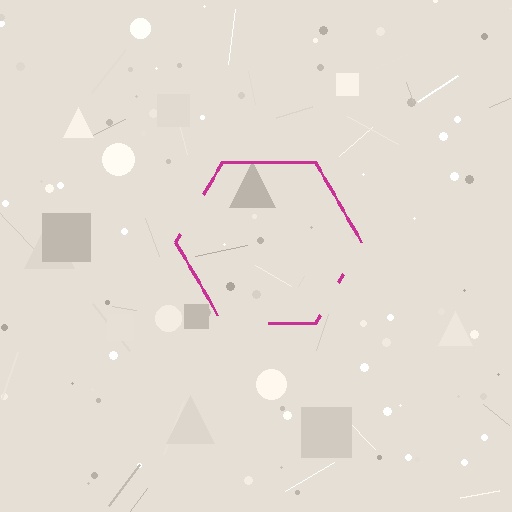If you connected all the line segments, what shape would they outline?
They would outline a hexagon.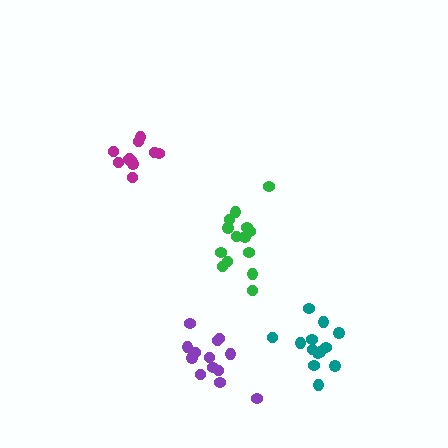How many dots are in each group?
Group 1: 14 dots, Group 2: 13 dots, Group 3: 11 dots, Group 4: 13 dots (51 total).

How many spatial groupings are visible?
There are 4 spatial groupings.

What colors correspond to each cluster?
The clusters are colored: green, purple, magenta, teal.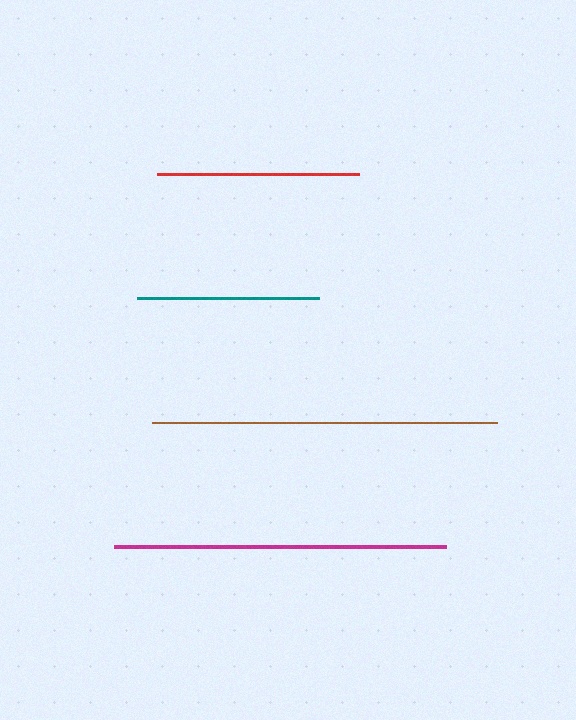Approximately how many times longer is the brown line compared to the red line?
The brown line is approximately 1.7 times the length of the red line.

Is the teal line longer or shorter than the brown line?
The brown line is longer than the teal line.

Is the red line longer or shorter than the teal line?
The red line is longer than the teal line.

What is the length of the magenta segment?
The magenta segment is approximately 332 pixels long.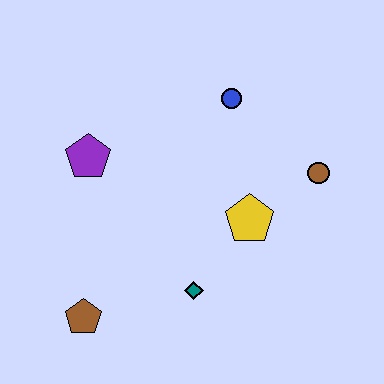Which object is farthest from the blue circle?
The brown pentagon is farthest from the blue circle.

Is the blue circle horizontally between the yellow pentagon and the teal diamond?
Yes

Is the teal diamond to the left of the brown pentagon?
No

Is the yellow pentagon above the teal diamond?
Yes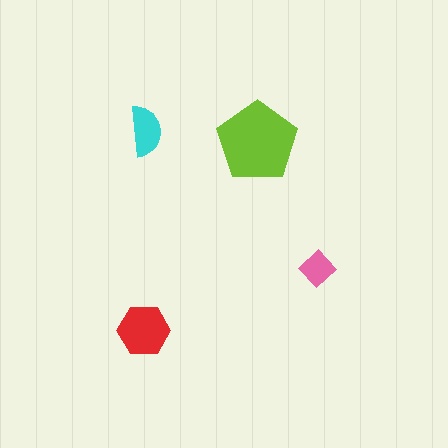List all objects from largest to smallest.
The lime pentagon, the red hexagon, the cyan semicircle, the pink diamond.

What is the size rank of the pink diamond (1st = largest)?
4th.